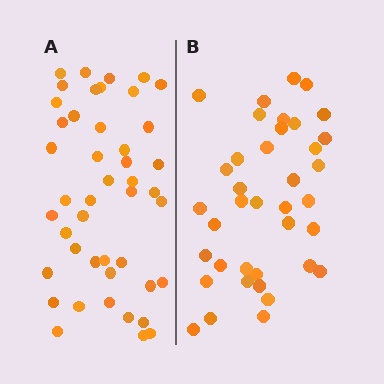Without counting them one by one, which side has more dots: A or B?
Region A (the left region) has more dots.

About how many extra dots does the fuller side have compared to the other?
Region A has roughly 8 or so more dots than region B.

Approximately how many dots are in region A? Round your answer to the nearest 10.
About 40 dots. (The exact count is 45, which rounds to 40.)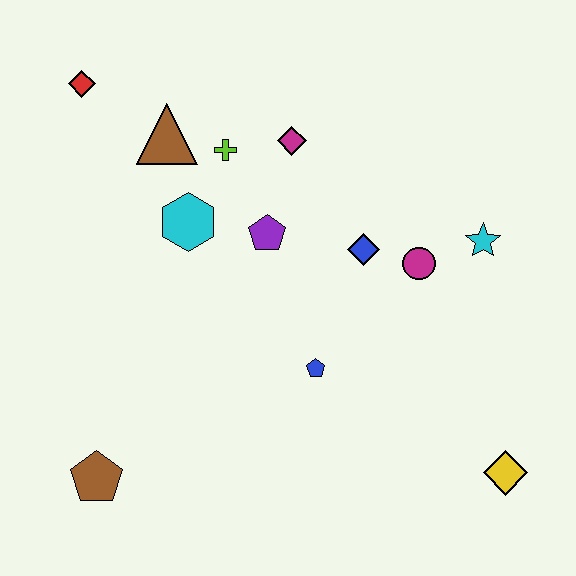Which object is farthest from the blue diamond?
The brown pentagon is farthest from the blue diamond.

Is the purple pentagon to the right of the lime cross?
Yes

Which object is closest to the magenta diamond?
The lime cross is closest to the magenta diamond.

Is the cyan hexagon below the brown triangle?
Yes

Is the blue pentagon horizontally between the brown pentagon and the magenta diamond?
No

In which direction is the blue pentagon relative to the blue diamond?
The blue pentagon is below the blue diamond.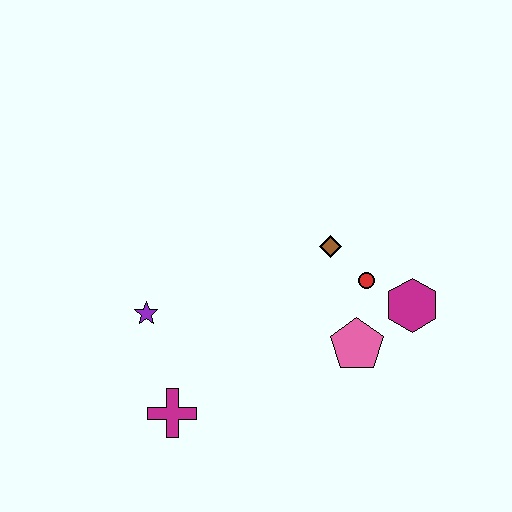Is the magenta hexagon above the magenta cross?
Yes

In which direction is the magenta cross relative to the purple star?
The magenta cross is below the purple star.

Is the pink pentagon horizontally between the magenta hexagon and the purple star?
Yes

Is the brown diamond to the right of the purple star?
Yes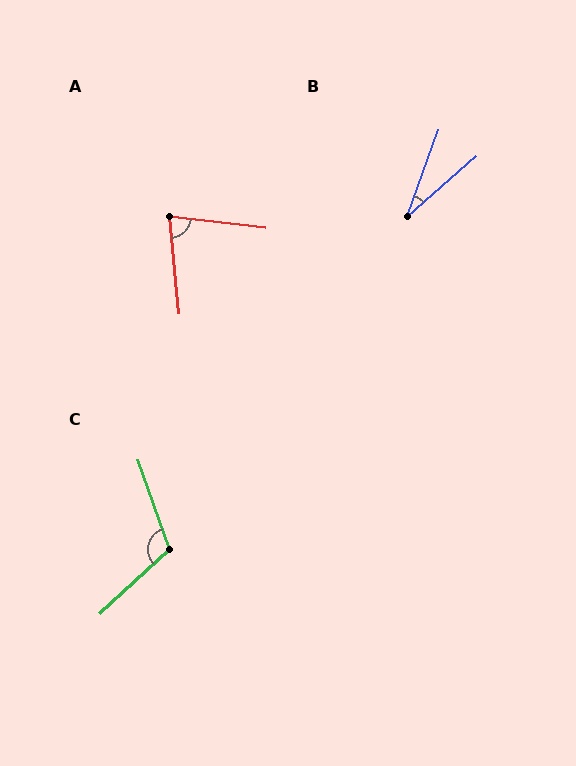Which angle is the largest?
C, at approximately 113 degrees.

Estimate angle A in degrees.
Approximately 78 degrees.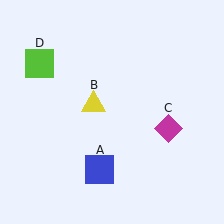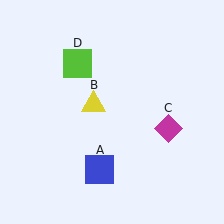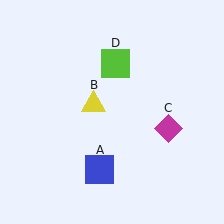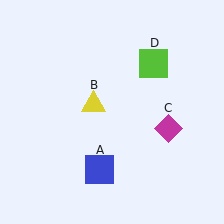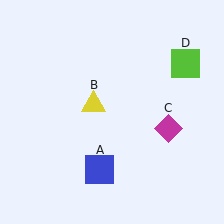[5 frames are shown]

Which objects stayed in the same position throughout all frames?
Blue square (object A) and yellow triangle (object B) and magenta diamond (object C) remained stationary.